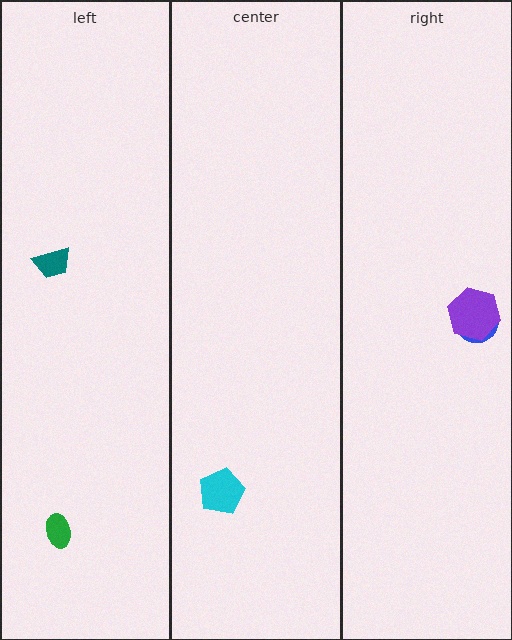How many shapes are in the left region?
2.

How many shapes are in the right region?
2.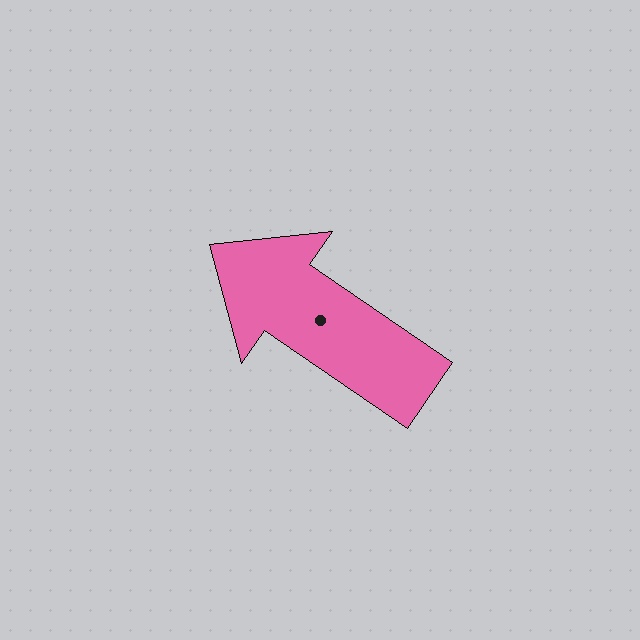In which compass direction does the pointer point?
Northwest.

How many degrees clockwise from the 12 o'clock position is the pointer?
Approximately 305 degrees.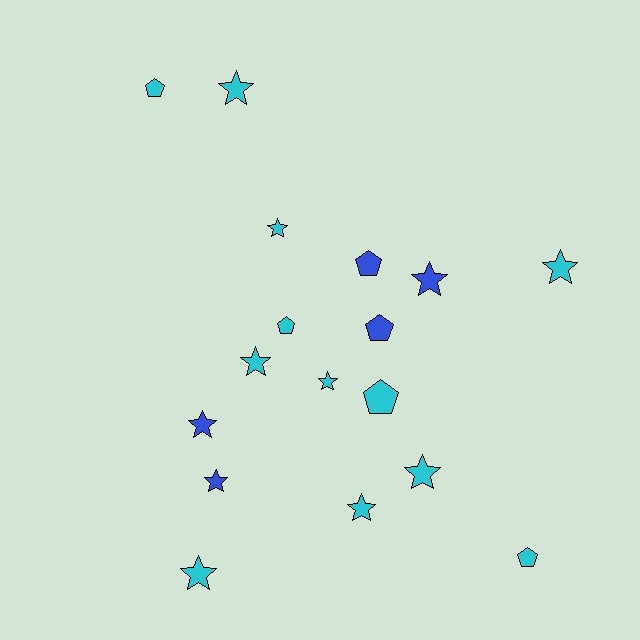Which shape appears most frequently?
Star, with 11 objects.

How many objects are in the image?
There are 17 objects.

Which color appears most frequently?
Cyan, with 12 objects.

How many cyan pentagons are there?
There are 4 cyan pentagons.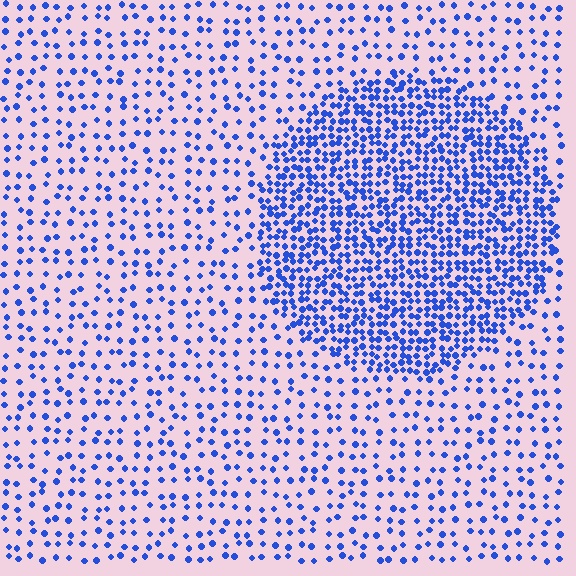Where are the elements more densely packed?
The elements are more densely packed inside the circle boundary.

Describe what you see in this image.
The image contains small blue elements arranged at two different densities. A circle-shaped region is visible where the elements are more densely packed than the surrounding area.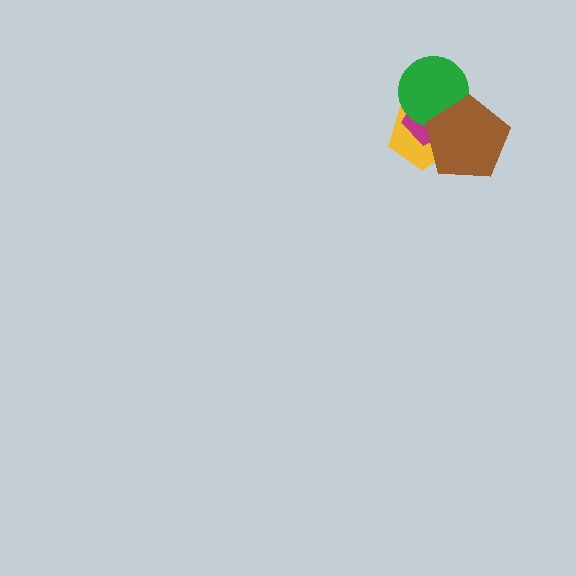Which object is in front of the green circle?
The brown pentagon is in front of the green circle.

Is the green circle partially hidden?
Yes, it is partially covered by another shape.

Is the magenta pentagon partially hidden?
Yes, it is partially covered by another shape.